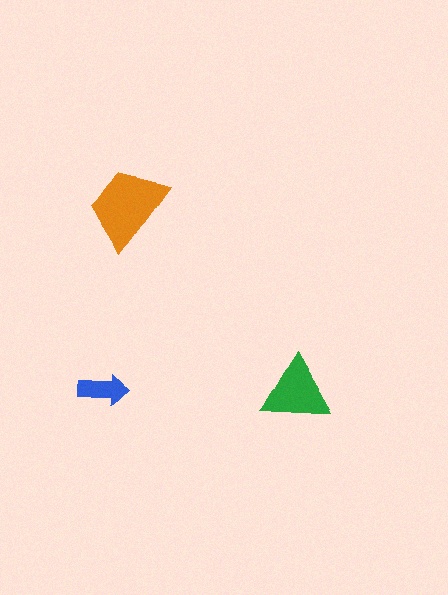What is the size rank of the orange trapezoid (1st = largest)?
1st.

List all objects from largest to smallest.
The orange trapezoid, the green triangle, the blue arrow.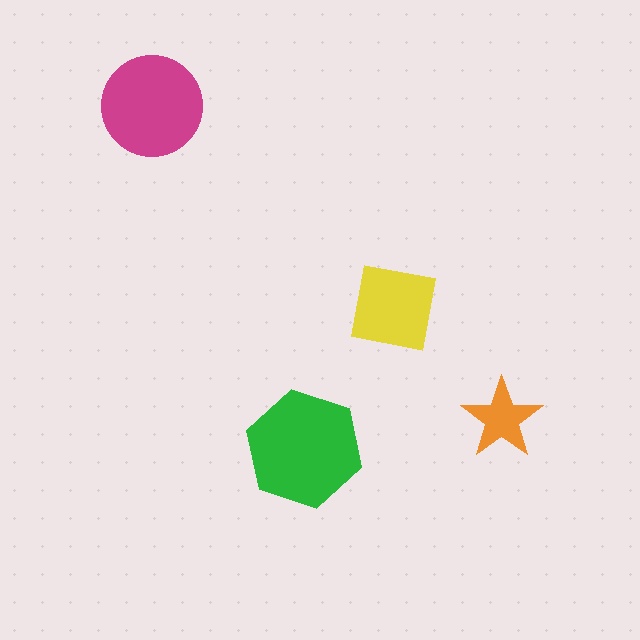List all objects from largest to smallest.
The green hexagon, the magenta circle, the yellow square, the orange star.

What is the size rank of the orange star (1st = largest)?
4th.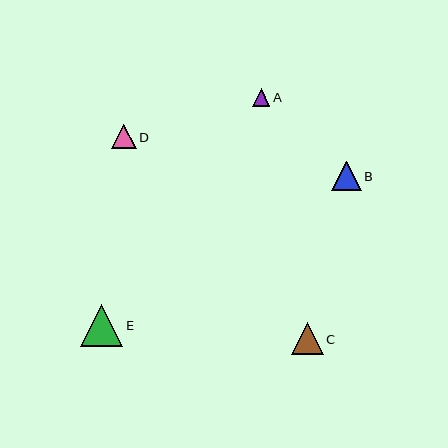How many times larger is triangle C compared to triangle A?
Triangle C is approximately 1.8 times the size of triangle A.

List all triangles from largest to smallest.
From largest to smallest: E, C, B, D, A.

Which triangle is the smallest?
Triangle A is the smallest with a size of approximately 18 pixels.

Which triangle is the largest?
Triangle E is the largest with a size of approximately 43 pixels.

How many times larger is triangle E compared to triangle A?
Triangle E is approximately 2.4 times the size of triangle A.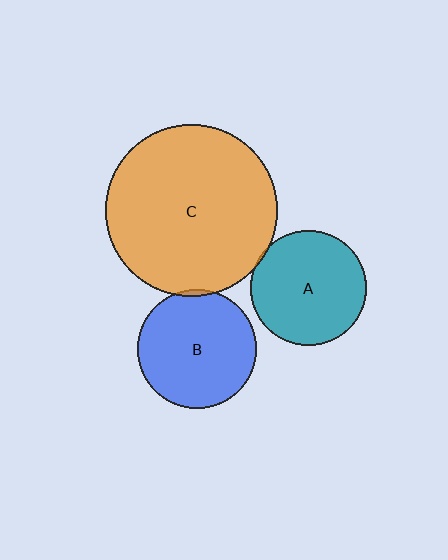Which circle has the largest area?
Circle C (orange).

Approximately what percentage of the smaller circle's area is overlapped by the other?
Approximately 5%.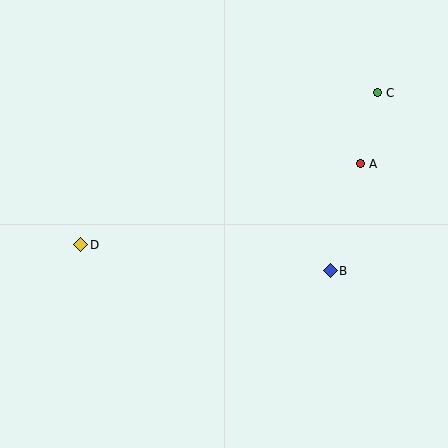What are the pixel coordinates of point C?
Point C is at (377, 93).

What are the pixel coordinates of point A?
Point A is at (360, 164).